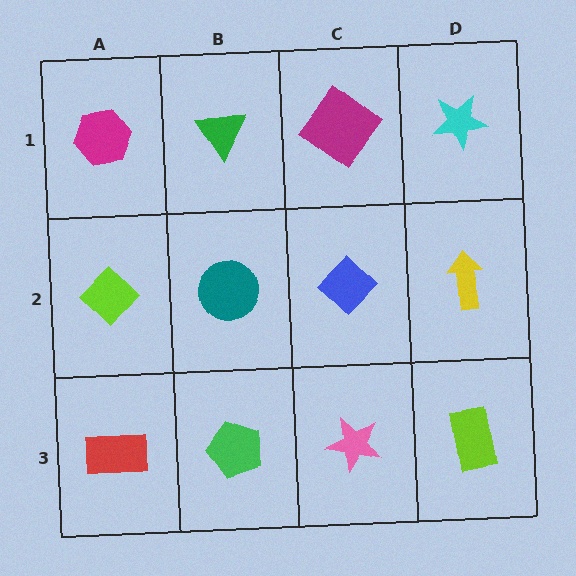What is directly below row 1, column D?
A yellow arrow.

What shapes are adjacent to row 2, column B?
A green triangle (row 1, column B), a green pentagon (row 3, column B), a lime diamond (row 2, column A), a blue diamond (row 2, column C).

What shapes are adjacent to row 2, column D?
A cyan star (row 1, column D), a lime rectangle (row 3, column D), a blue diamond (row 2, column C).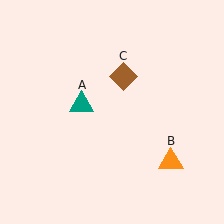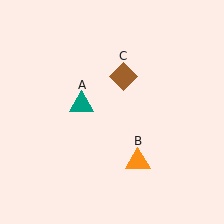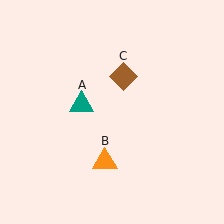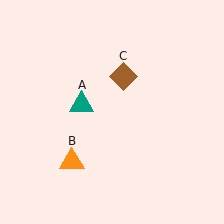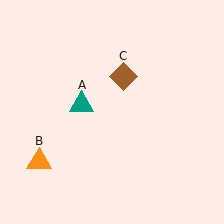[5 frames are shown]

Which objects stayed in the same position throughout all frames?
Teal triangle (object A) and brown diamond (object C) remained stationary.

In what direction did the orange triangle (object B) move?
The orange triangle (object B) moved left.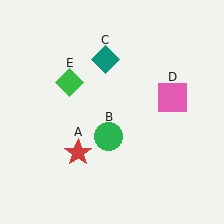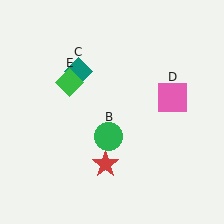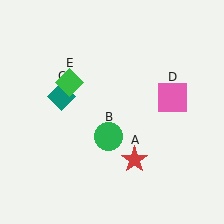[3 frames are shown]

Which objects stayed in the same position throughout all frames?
Green circle (object B) and pink square (object D) and green diamond (object E) remained stationary.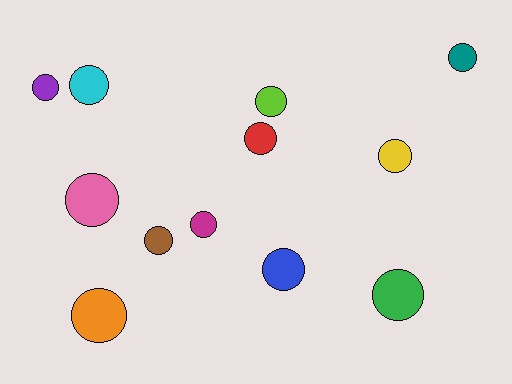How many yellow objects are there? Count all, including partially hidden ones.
There is 1 yellow object.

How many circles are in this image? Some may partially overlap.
There are 12 circles.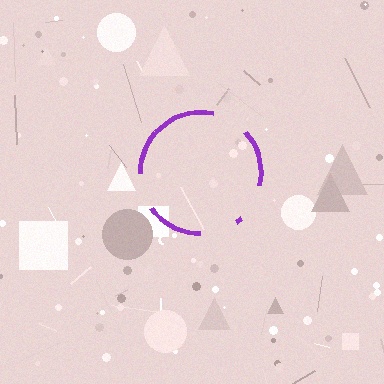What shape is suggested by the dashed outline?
The dashed outline suggests a circle.